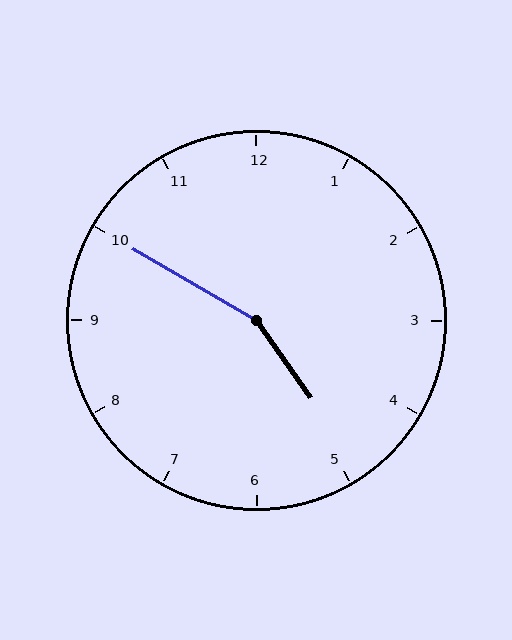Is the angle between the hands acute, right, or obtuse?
It is obtuse.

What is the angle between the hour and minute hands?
Approximately 155 degrees.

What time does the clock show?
4:50.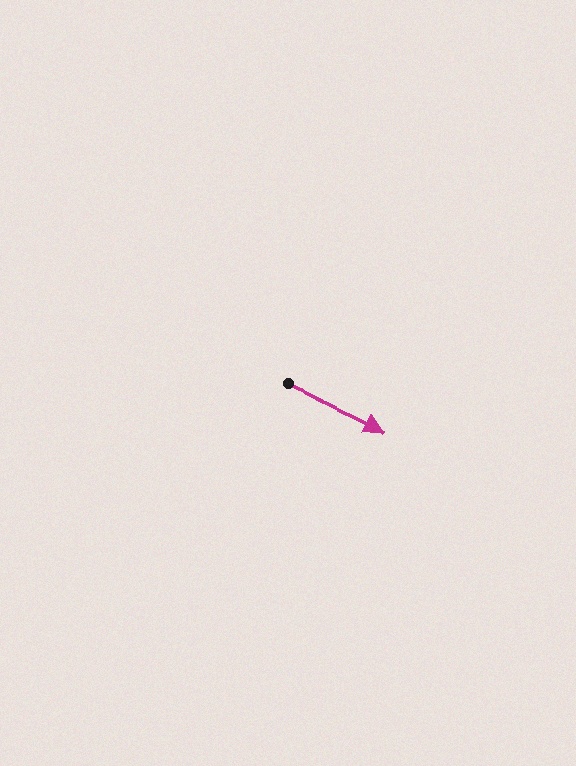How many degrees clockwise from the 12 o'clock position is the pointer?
Approximately 116 degrees.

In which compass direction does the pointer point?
Southeast.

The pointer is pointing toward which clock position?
Roughly 4 o'clock.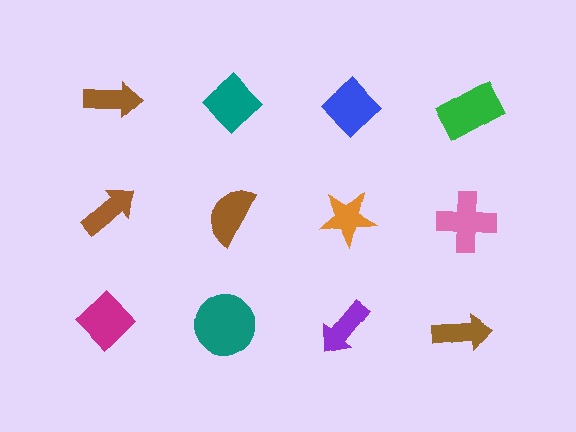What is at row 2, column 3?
An orange star.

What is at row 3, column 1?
A magenta diamond.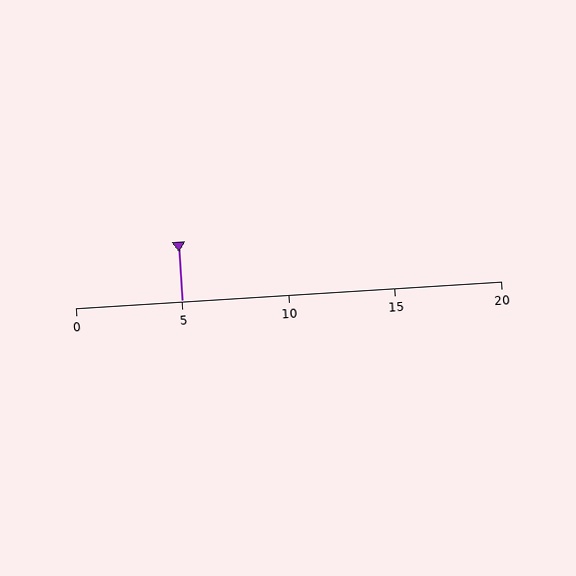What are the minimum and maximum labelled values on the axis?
The axis runs from 0 to 20.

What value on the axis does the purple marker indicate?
The marker indicates approximately 5.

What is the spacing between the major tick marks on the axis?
The major ticks are spaced 5 apart.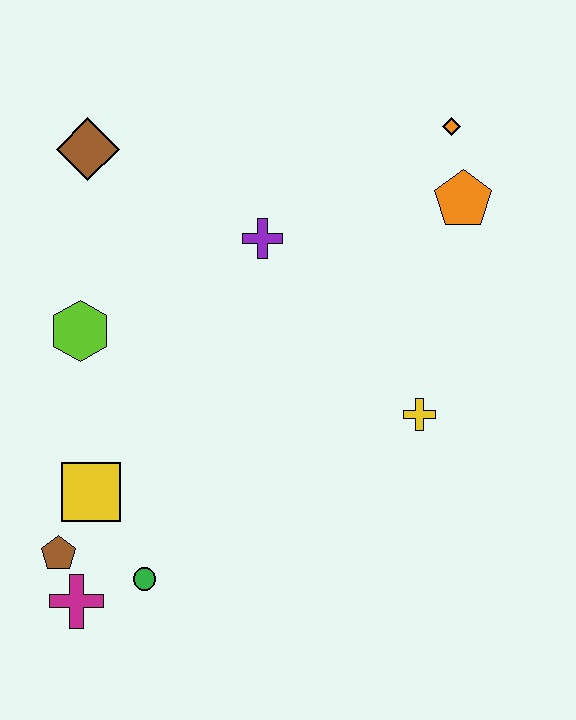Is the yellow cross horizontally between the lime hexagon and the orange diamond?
Yes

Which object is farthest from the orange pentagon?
The magenta cross is farthest from the orange pentagon.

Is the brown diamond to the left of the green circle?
Yes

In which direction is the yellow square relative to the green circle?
The yellow square is above the green circle.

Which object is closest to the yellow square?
The brown pentagon is closest to the yellow square.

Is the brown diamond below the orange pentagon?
No